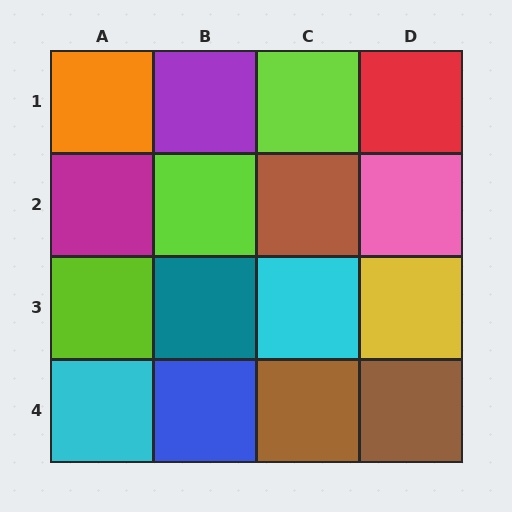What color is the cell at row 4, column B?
Blue.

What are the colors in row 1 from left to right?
Orange, purple, lime, red.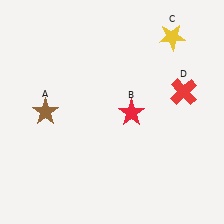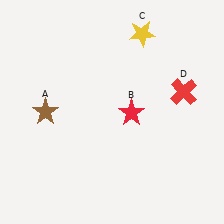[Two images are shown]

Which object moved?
The yellow star (C) moved left.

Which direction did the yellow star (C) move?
The yellow star (C) moved left.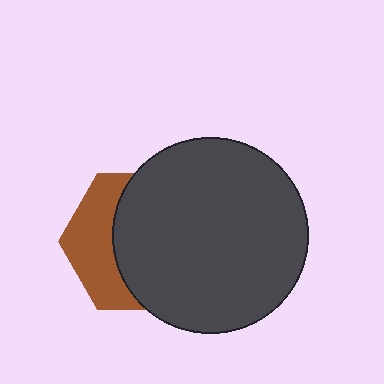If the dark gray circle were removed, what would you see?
You would see the complete brown hexagon.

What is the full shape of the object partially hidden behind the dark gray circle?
The partially hidden object is a brown hexagon.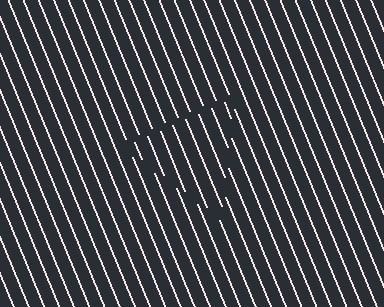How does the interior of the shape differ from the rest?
The interior of the shape contains the same grating, shifted by half a period — the contour is defined by the phase discontinuity where line-ends from the inner and outer gratings abut.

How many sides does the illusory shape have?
3 sides — the line-ends trace a triangle.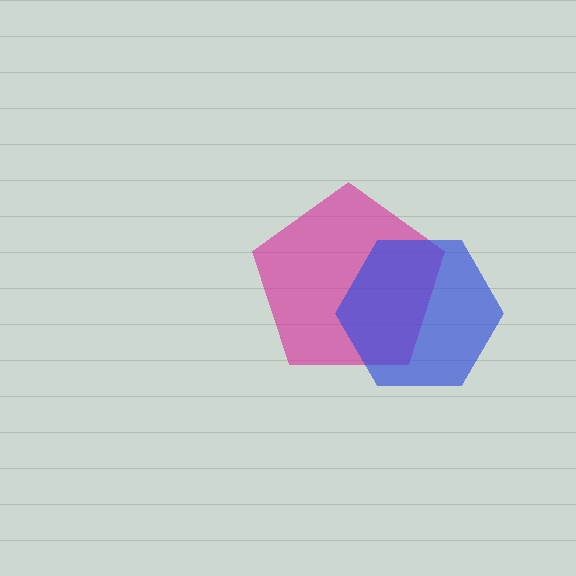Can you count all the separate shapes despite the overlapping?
Yes, there are 2 separate shapes.